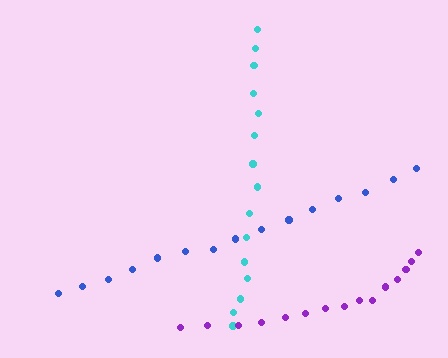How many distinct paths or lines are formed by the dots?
There are 3 distinct paths.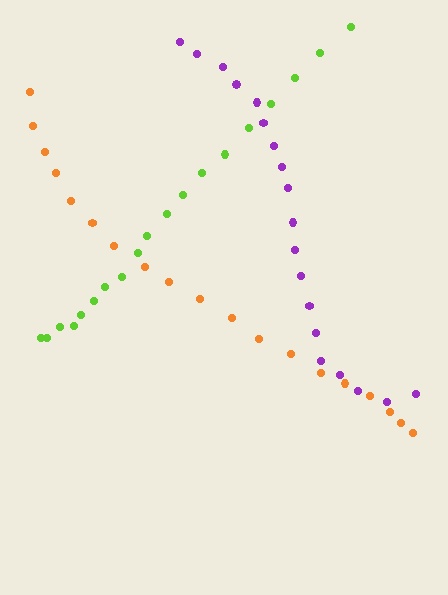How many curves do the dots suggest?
There are 3 distinct paths.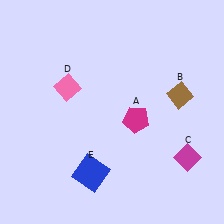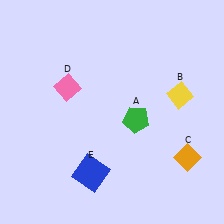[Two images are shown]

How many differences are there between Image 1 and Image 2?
There are 3 differences between the two images.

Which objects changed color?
A changed from magenta to green. B changed from brown to yellow. C changed from magenta to orange.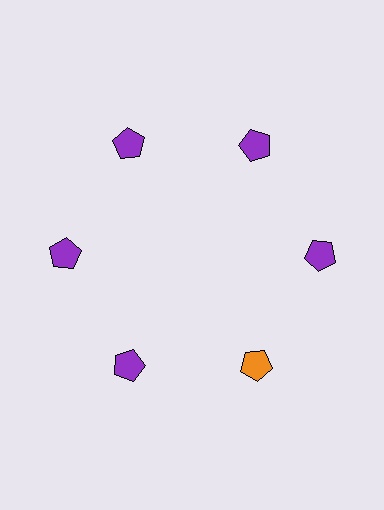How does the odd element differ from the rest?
It has a different color: orange instead of purple.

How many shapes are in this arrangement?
There are 6 shapes arranged in a ring pattern.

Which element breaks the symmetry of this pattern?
The orange pentagon at roughly the 5 o'clock position breaks the symmetry. All other shapes are purple pentagons.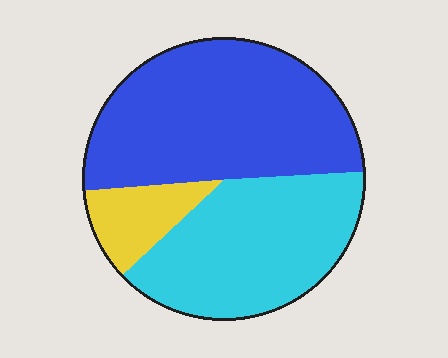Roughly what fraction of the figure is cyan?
Cyan covers 39% of the figure.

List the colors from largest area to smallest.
From largest to smallest: blue, cyan, yellow.